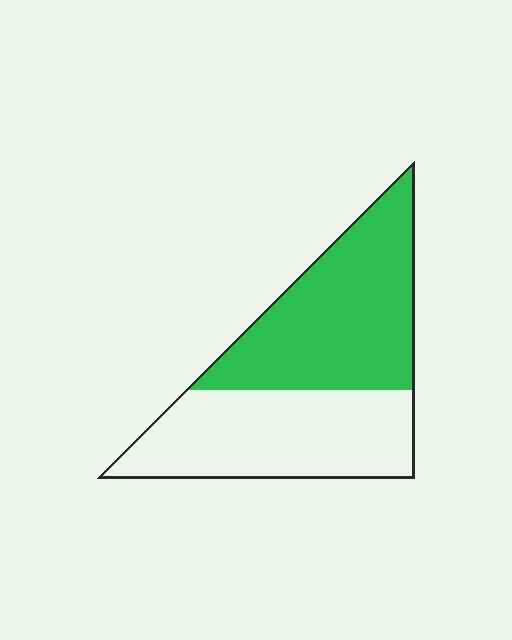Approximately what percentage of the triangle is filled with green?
Approximately 50%.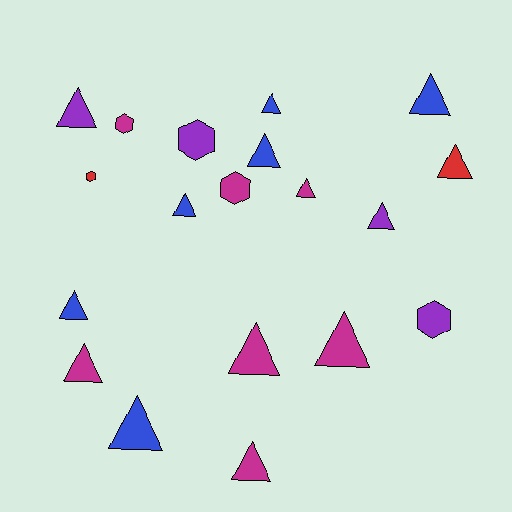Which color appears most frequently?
Magenta, with 7 objects.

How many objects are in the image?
There are 19 objects.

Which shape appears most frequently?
Triangle, with 14 objects.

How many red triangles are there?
There is 1 red triangle.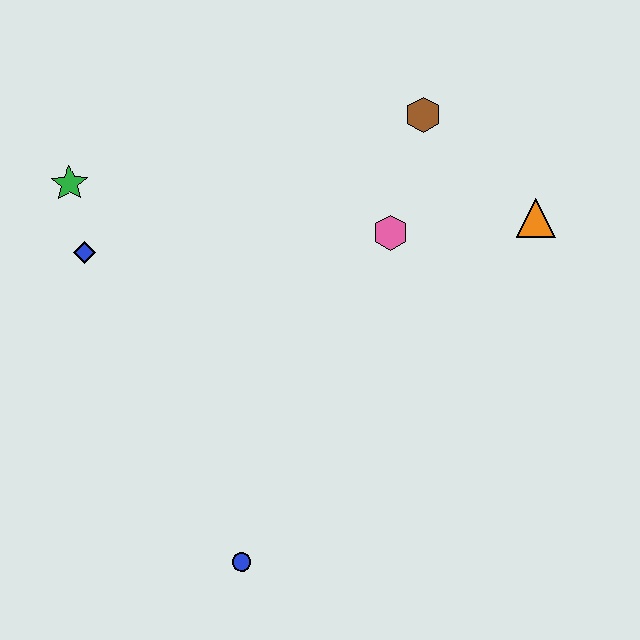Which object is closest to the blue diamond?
The green star is closest to the blue diamond.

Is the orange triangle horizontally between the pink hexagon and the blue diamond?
No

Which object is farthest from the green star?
The orange triangle is farthest from the green star.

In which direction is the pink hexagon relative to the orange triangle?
The pink hexagon is to the left of the orange triangle.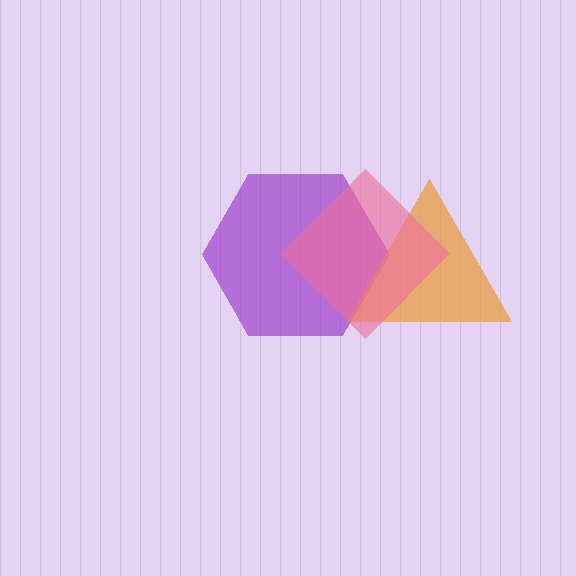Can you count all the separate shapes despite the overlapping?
Yes, there are 3 separate shapes.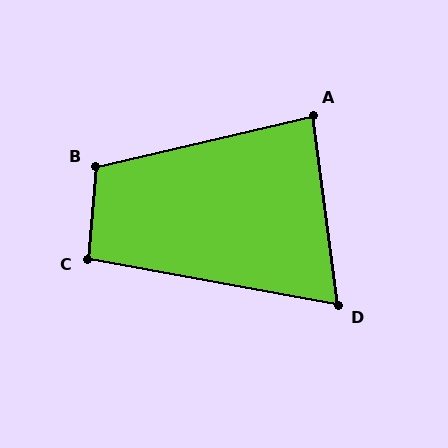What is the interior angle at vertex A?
Approximately 84 degrees (acute).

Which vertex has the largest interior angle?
B, at approximately 108 degrees.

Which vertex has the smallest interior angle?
D, at approximately 72 degrees.